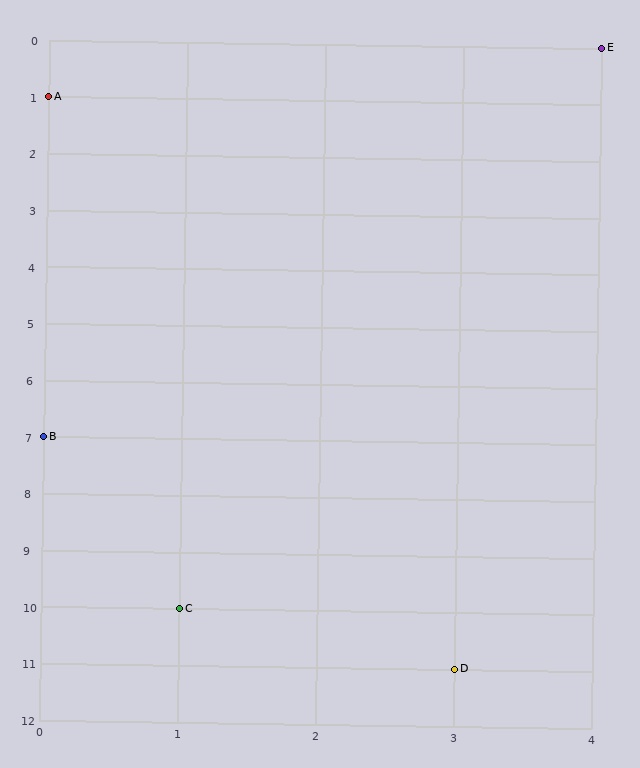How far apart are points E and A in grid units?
Points E and A are 4 columns and 1 row apart (about 4.1 grid units diagonally).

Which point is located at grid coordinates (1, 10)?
Point C is at (1, 10).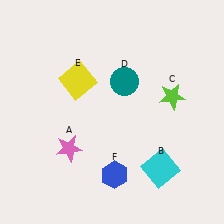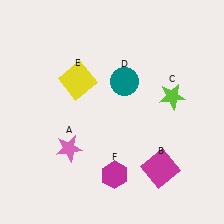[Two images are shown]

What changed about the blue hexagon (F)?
In Image 1, F is blue. In Image 2, it changed to magenta.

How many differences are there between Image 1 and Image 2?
There are 2 differences between the two images.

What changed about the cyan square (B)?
In Image 1, B is cyan. In Image 2, it changed to magenta.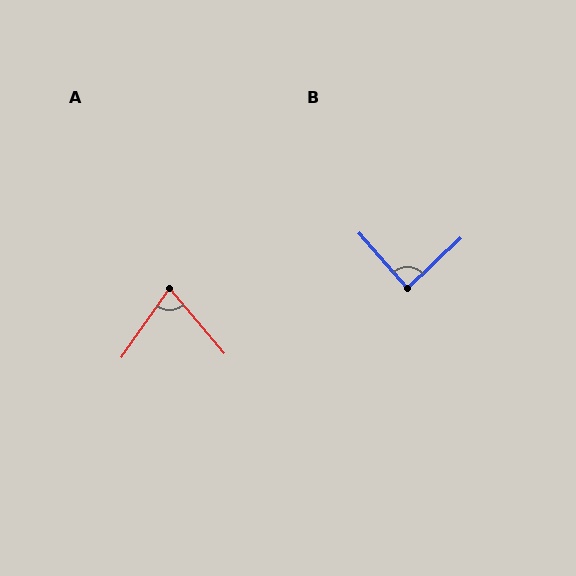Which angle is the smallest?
A, at approximately 75 degrees.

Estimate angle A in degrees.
Approximately 75 degrees.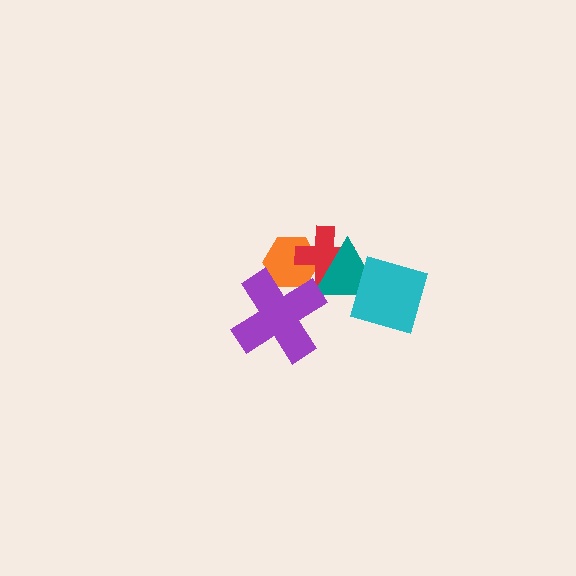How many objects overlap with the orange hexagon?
3 objects overlap with the orange hexagon.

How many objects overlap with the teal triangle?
3 objects overlap with the teal triangle.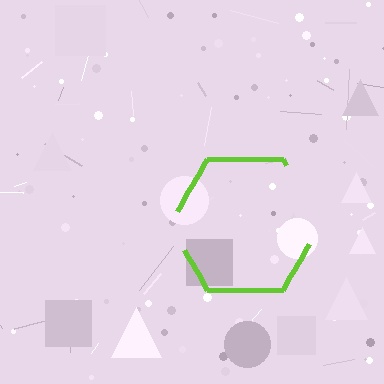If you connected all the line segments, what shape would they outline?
They would outline a hexagon.